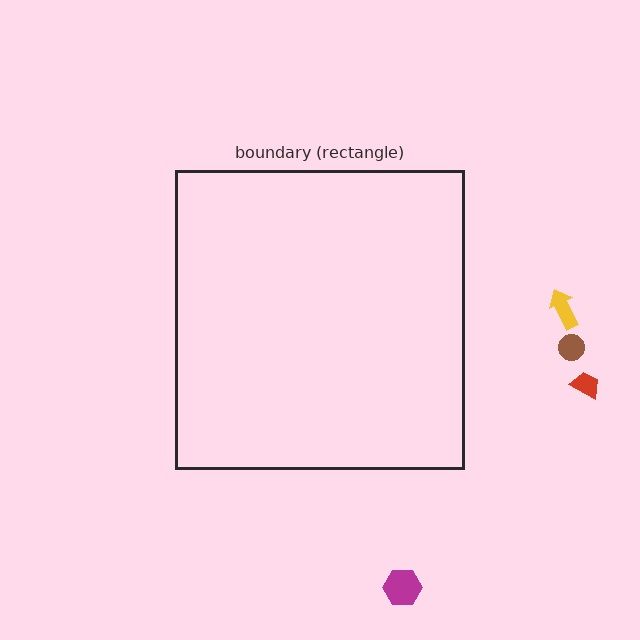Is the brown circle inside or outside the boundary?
Outside.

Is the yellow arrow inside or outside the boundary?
Outside.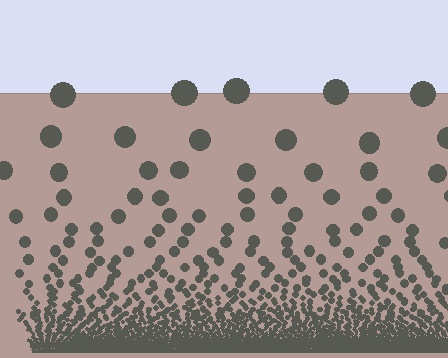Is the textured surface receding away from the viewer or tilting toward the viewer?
The surface appears to tilt toward the viewer. Texture elements get larger and sparser toward the top.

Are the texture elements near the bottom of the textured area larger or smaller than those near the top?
Smaller. The gradient is inverted — elements near the bottom are smaller and denser.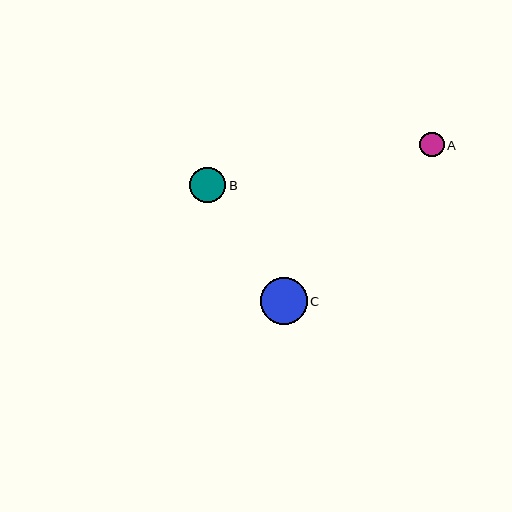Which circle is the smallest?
Circle A is the smallest with a size of approximately 24 pixels.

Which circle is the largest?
Circle C is the largest with a size of approximately 47 pixels.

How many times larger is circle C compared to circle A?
Circle C is approximately 1.9 times the size of circle A.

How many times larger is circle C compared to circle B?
Circle C is approximately 1.3 times the size of circle B.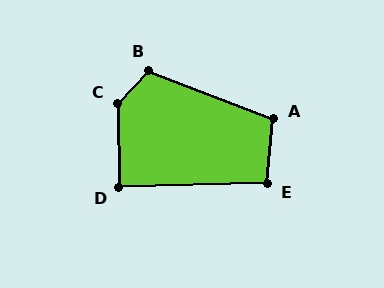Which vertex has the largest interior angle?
C, at approximately 135 degrees.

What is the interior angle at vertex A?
Approximately 106 degrees (obtuse).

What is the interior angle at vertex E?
Approximately 97 degrees (obtuse).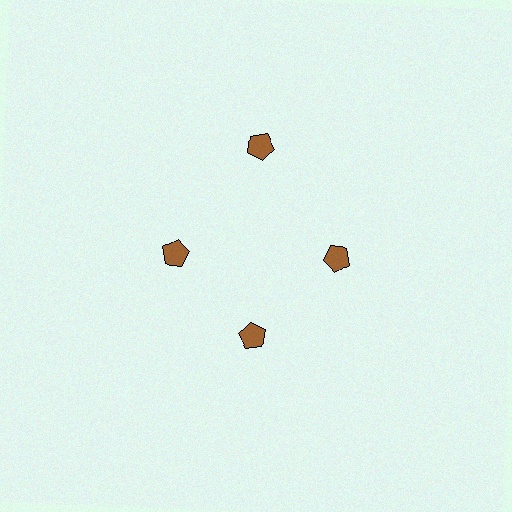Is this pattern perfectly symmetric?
No. The 4 brown pentagons are arranged in a ring, but one element near the 12 o'clock position is pushed outward from the center, breaking the 4-fold rotational symmetry.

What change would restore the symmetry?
The symmetry would be restored by moving it inward, back onto the ring so that all 4 pentagons sit at equal angles and equal distance from the center.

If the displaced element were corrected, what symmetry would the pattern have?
It would have 4-fold rotational symmetry — the pattern would map onto itself every 90 degrees.